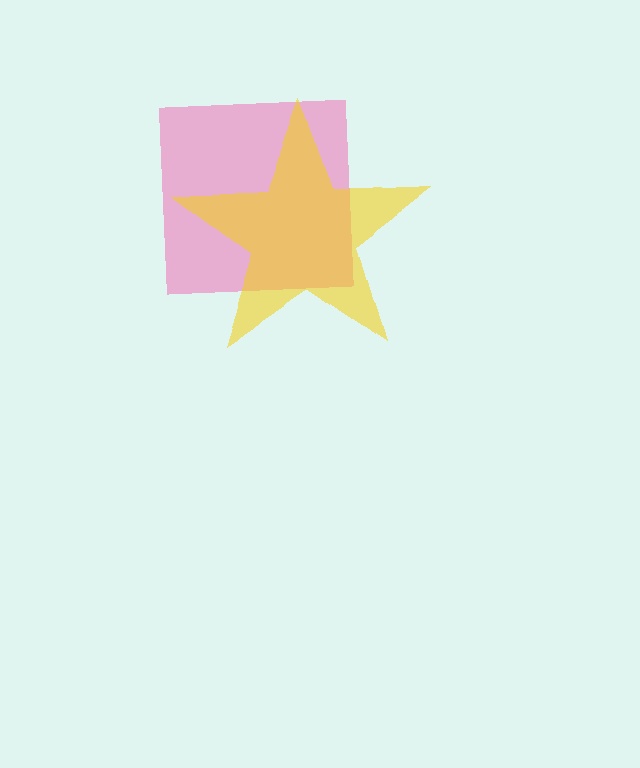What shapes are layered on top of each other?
The layered shapes are: a pink square, a yellow star.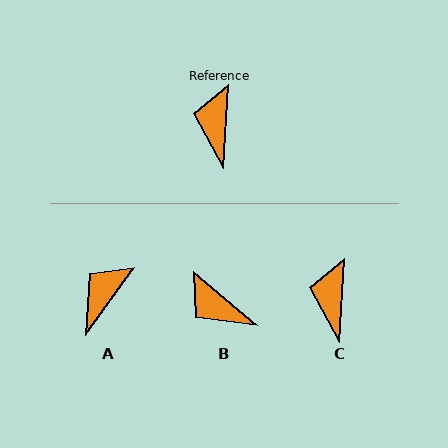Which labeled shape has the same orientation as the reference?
C.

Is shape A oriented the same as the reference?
No, it is off by about 32 degrees.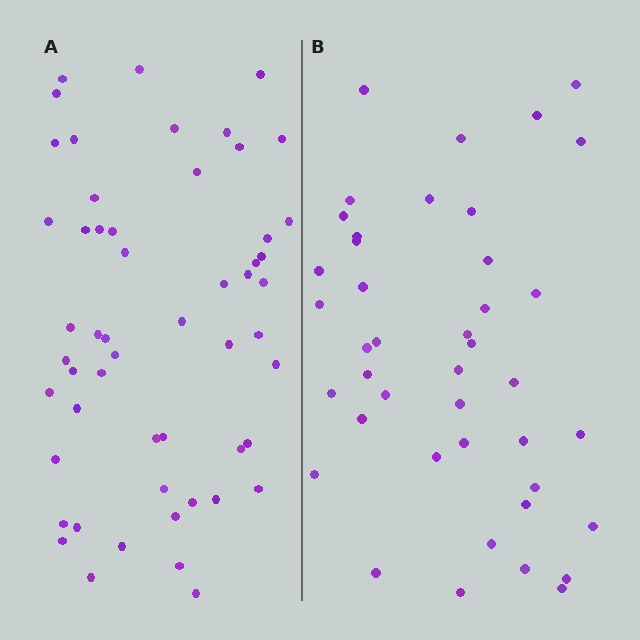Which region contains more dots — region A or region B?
Region A (the left region) has more dots.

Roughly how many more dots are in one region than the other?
Region A has roughly 12 or so more dots than region B.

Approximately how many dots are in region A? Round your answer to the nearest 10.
About 50 dots. (The exact count is 54, which rounds to 50.)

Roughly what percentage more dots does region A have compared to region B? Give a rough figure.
About 30% more.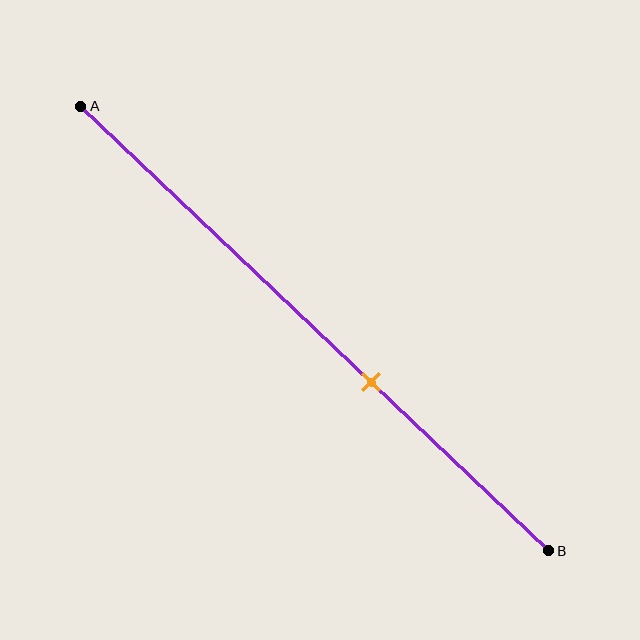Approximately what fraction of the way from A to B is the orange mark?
The orange mark is approximately 60% of the way from A to B.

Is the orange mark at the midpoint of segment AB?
No, the mark is at about 60% from A, not at the 50% midpoint.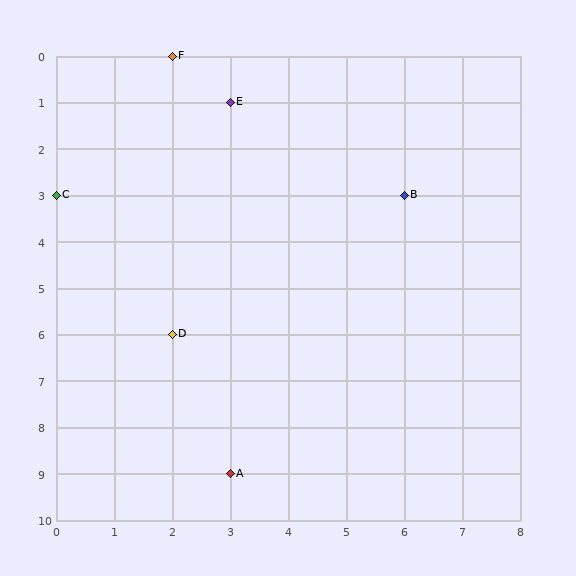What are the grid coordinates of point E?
Point E is at grid coordinates (3, 1).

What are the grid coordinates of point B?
Point B is at grid coordinates (6, 3).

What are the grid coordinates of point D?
Point D is at grid coordinates (2, 6).